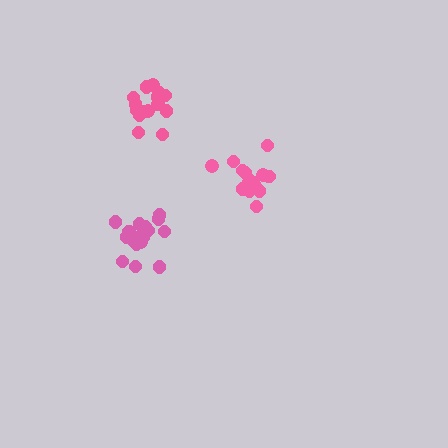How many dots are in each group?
Group 1: 18 dots, Group 2: 15 dots, Group 3: 15 dots (48 total).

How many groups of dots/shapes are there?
There are 3 groups.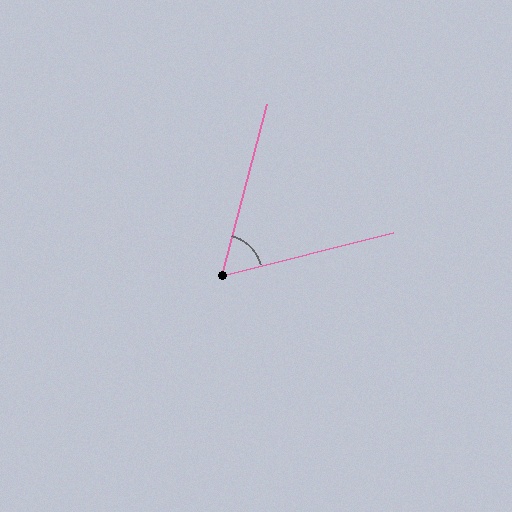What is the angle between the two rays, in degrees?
Approximately 61 degrees.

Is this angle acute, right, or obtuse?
It is acute.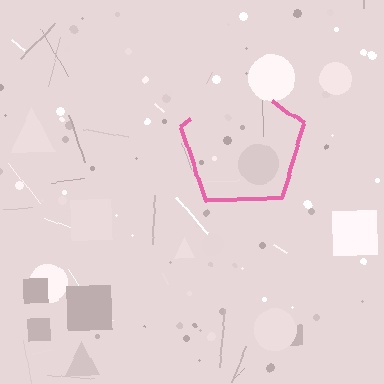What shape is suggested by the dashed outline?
The dashed outline suggests a pentagon.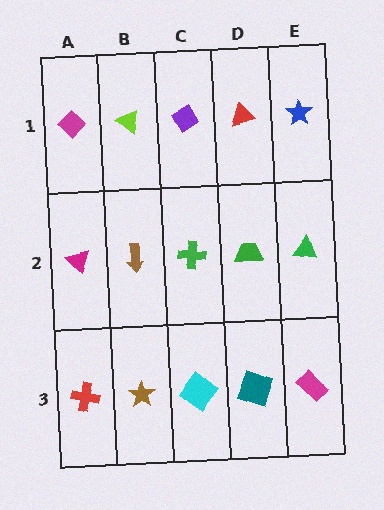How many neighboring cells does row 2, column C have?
4.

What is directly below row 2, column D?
A teal square.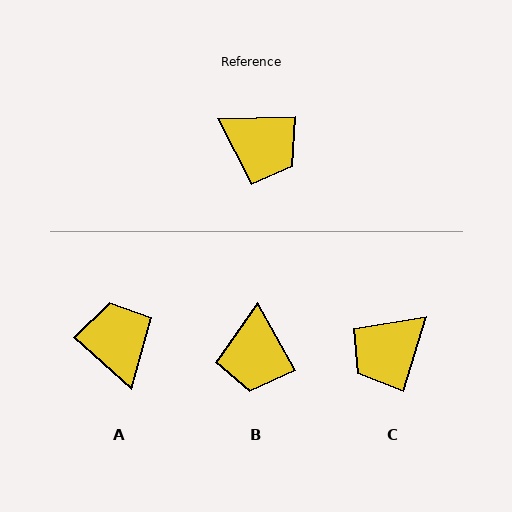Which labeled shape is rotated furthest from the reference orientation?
A, about 137 degrees away.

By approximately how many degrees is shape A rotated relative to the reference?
Approximately 137 degrees counter-clockwise.